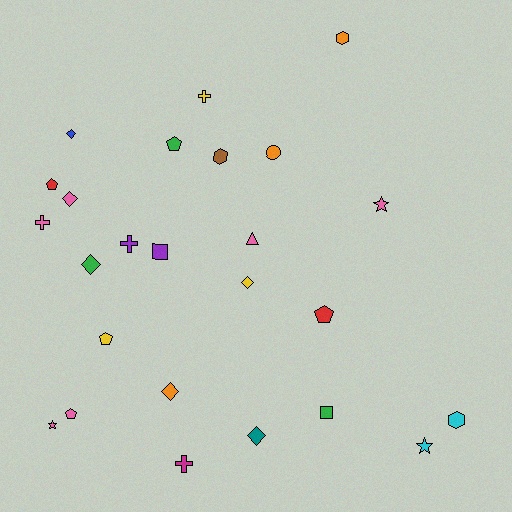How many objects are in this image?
There are 25 objects.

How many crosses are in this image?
There are 4 crosses.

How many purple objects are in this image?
There are 2 purple objects.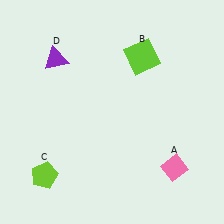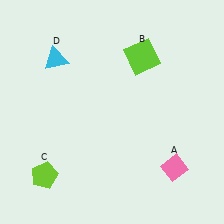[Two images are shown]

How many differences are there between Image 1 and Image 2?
There is 1 difference between the two images.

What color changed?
The triangle (D) changed from purple in Image 1 to cyan in Image 2.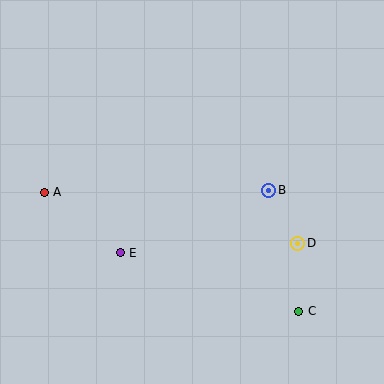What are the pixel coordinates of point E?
Point E is at (120, 253).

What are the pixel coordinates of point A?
Point A is at (44, 192).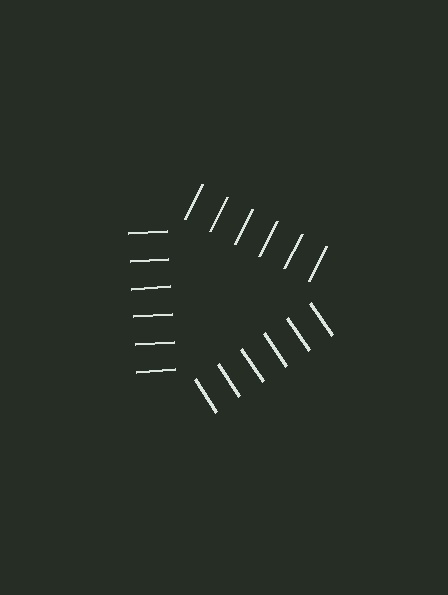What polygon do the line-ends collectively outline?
An illusory triangle — the line segments terminate on its edges but no continuous stroke is drawn.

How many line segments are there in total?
18 — 6 along each of the 3 edges.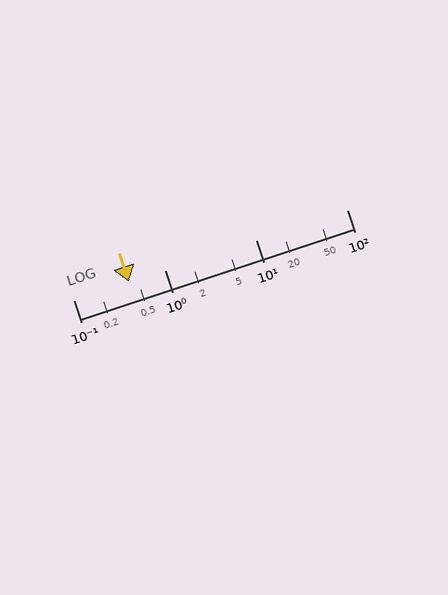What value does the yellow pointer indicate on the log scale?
The pointer indicates approximately 0.41.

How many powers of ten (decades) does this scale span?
The scale spans 3 decades, from 0.1 to 100.